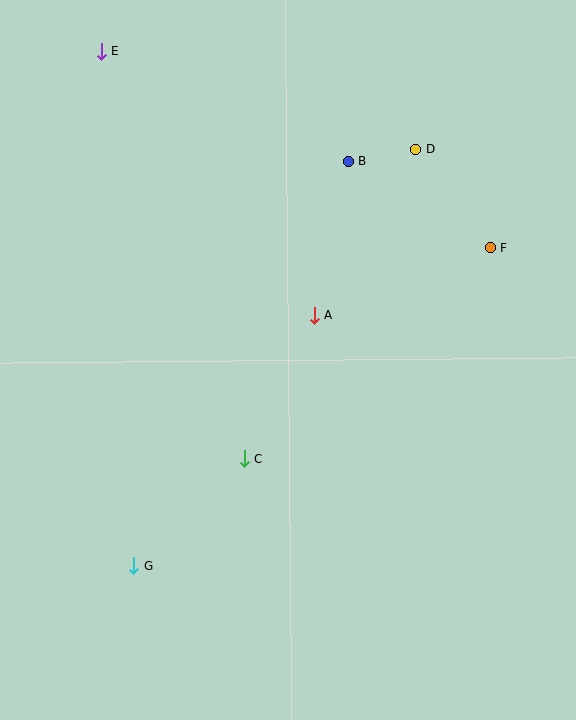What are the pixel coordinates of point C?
Point C is at (244, 459).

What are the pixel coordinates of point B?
Point B is at (348, 161).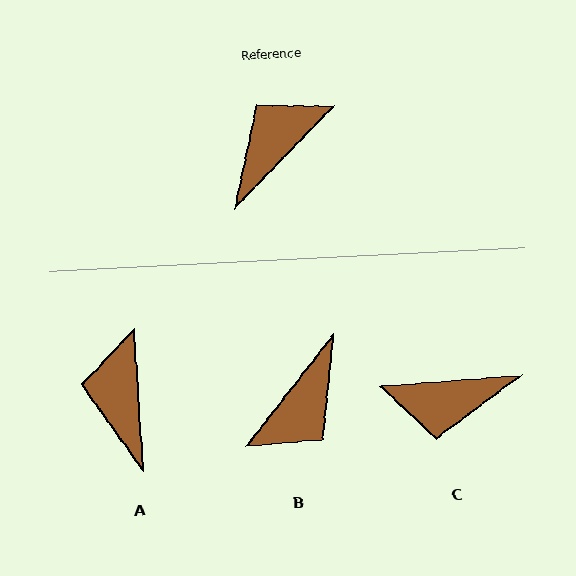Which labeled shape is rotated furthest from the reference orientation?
B, about 174 degrees away.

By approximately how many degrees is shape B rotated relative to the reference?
Approximately 174 degrees clockwise.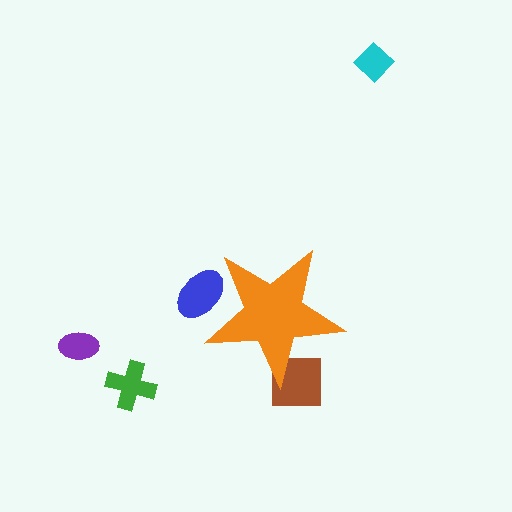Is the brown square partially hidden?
Yes, the brown square is partially hidden behind the orange star.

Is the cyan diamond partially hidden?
No, the cyan diamond is fully visible.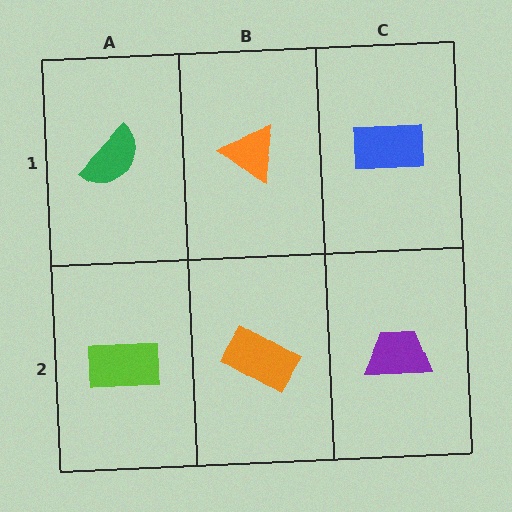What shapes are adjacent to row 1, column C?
A purple trapezoid (row 2, column C), an orange triangle (row 1, column B).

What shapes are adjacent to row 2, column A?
A green semicircle (row 1, column A), an orange rectangle (row 2, column B).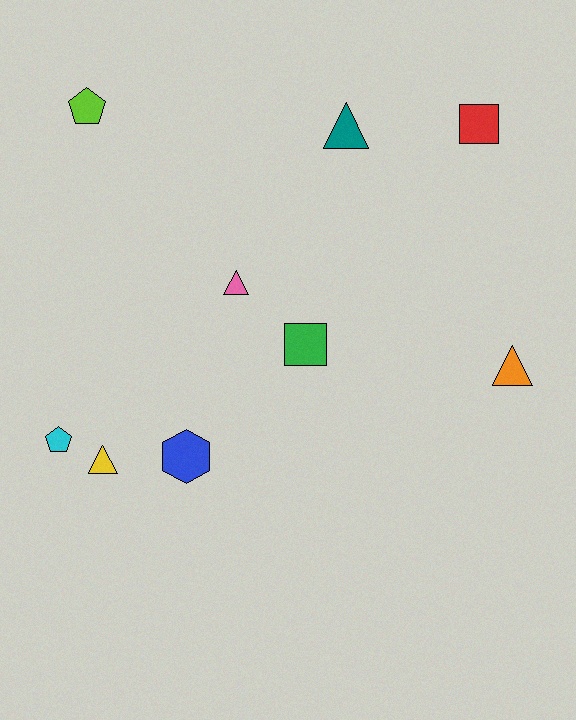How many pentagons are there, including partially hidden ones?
There are 2 pentagons.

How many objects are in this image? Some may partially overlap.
There are 9 objects.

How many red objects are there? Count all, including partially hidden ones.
There is 1 red object.